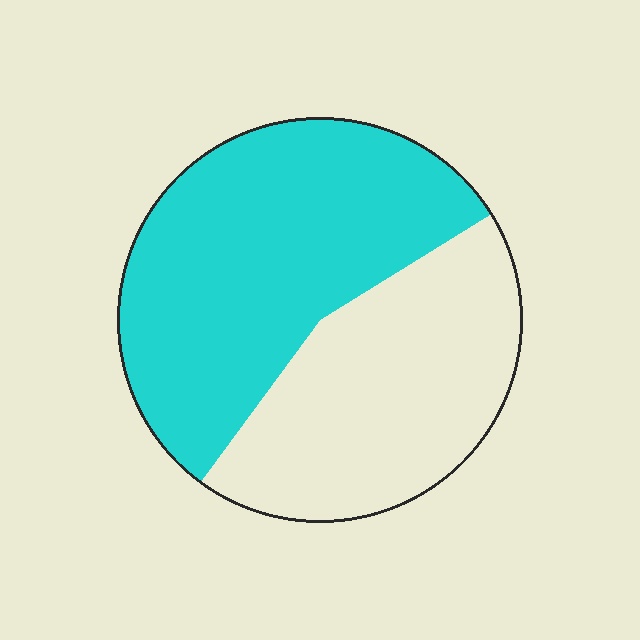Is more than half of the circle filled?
Yes.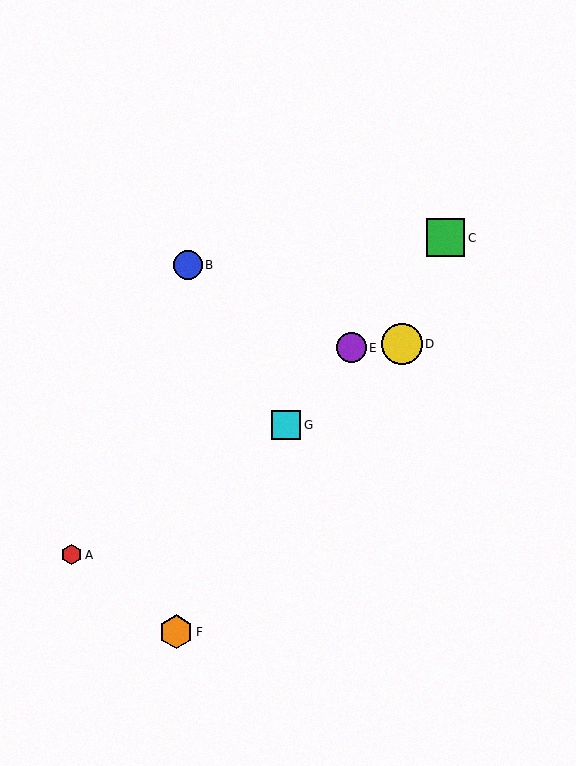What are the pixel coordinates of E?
Object E is at (351, 348).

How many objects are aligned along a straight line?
3 objects (C, E, G) are aligned along a straight line.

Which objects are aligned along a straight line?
Objects C, E, G are aligned along a straight line.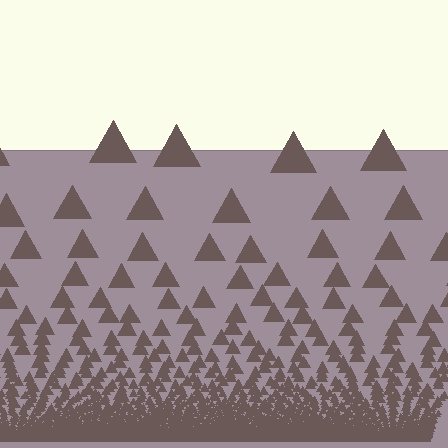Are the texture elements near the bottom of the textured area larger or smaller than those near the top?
Smaller. The gradient is inverted — elements near the bottom are smaller and denser.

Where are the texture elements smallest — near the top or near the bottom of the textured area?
Near the bottom.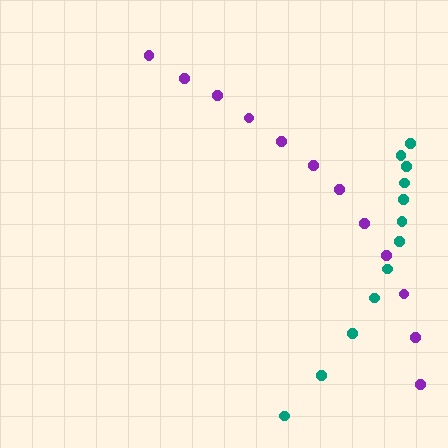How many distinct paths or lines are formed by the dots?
There are 2 distinct paths.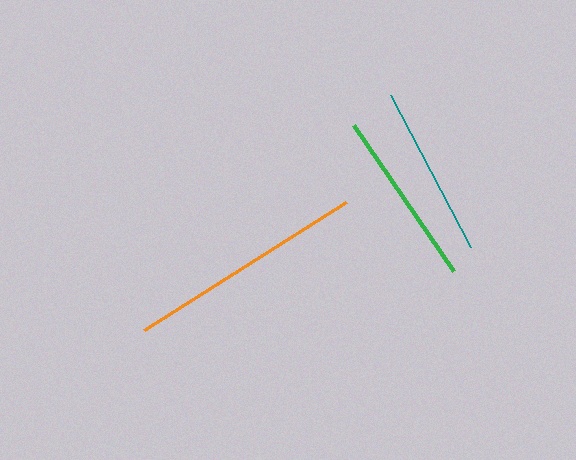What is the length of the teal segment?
The teal segment is approximately 172 pixels long.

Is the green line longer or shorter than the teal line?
The green line is longer than the teal line.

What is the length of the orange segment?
The orange segment is approximately 239 pixels long.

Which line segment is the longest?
The orange line is the longest at approximately 239 pixels.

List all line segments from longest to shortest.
From longest to shortest: orange, green, teal.